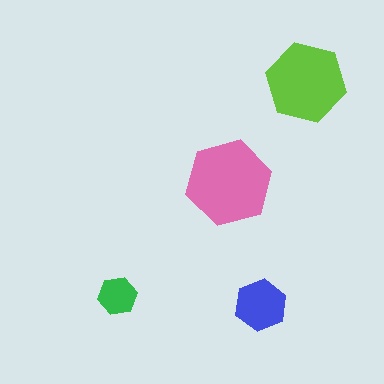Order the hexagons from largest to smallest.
the pink one, the lime one, the blue one, the green one.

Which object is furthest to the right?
The lime hexagon is rightmost.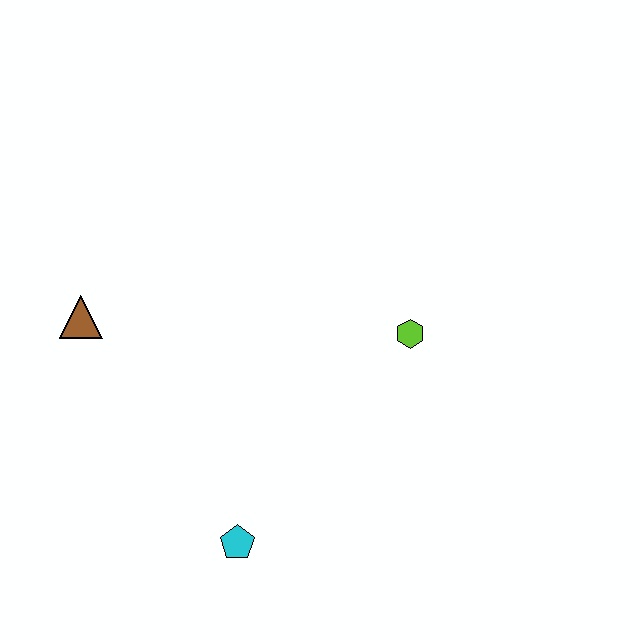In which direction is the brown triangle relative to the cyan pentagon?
The brown triangle is above the cyan pentagon.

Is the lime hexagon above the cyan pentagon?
Yes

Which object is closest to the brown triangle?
The cyan pentagon is closest to the brown triangle.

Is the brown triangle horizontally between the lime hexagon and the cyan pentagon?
No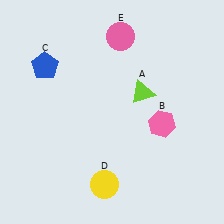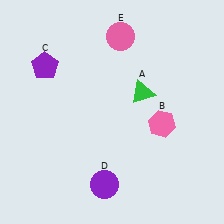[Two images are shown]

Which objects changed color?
A changed from lime to green. C changed from blue to purple. D changed from yellow to purple.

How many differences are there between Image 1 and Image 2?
There are 3 differences between the two images.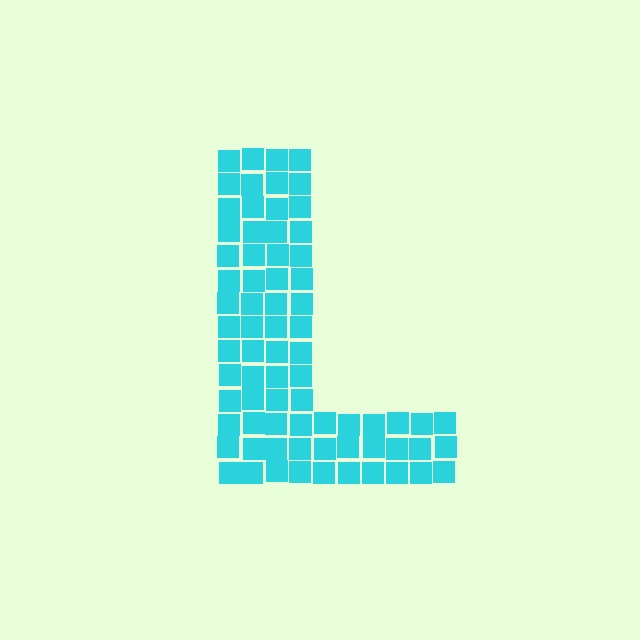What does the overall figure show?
The overall figure shows the letter L.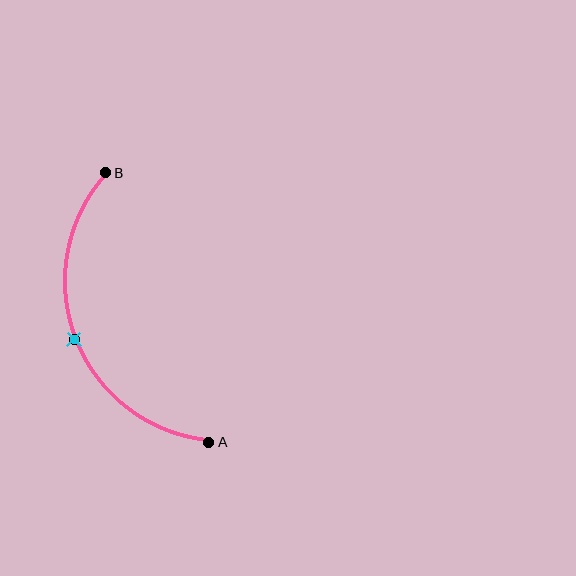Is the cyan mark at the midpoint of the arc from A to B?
Yes. The cyan mark lies on the arc at equal arc-length from both A and B — it is the arc midpoint.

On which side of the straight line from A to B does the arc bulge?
The arc bulges to the left of the straight line connecting A and B.